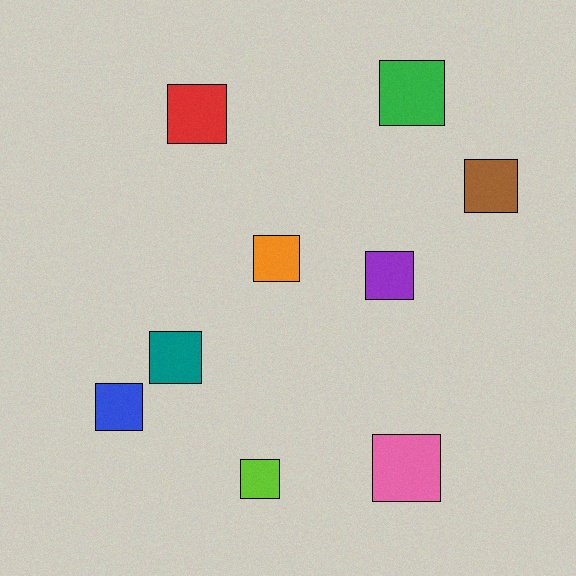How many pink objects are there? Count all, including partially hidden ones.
There is 1 pink object.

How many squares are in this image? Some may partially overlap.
There are 9 squares.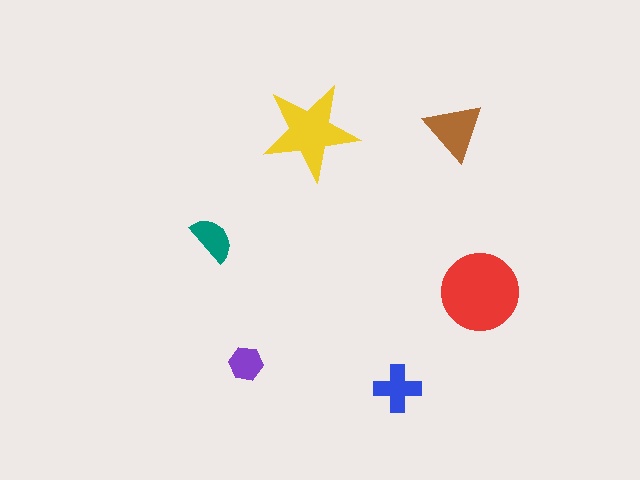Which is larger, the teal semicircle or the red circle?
The red circle.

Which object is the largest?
The red circle.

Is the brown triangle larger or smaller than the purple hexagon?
Larger.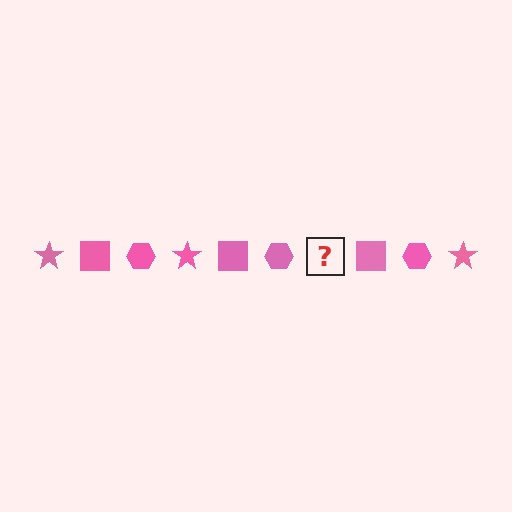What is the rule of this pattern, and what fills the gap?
The rule is that the pattern cycles through star, square, hexagon shapes in pink. The gap should be filled with a pink star.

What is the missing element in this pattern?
The missing element is a pink star.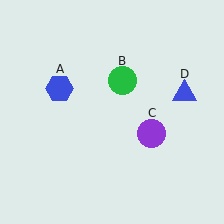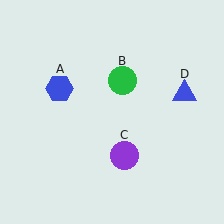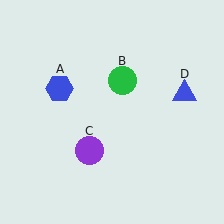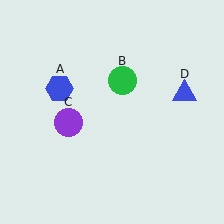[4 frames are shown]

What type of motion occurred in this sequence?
The purple circle (object C) rotated clockwise around the center of the scene.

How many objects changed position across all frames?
1 object changed position: purple circle (object C).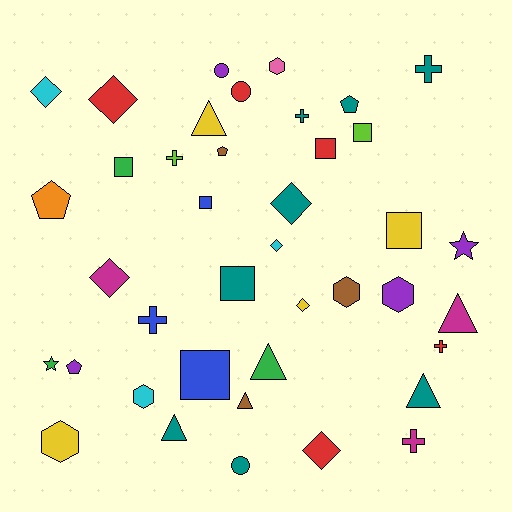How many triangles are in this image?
There are 6 triangles.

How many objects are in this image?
There are 40 objects.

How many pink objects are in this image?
There is 1 pink object.